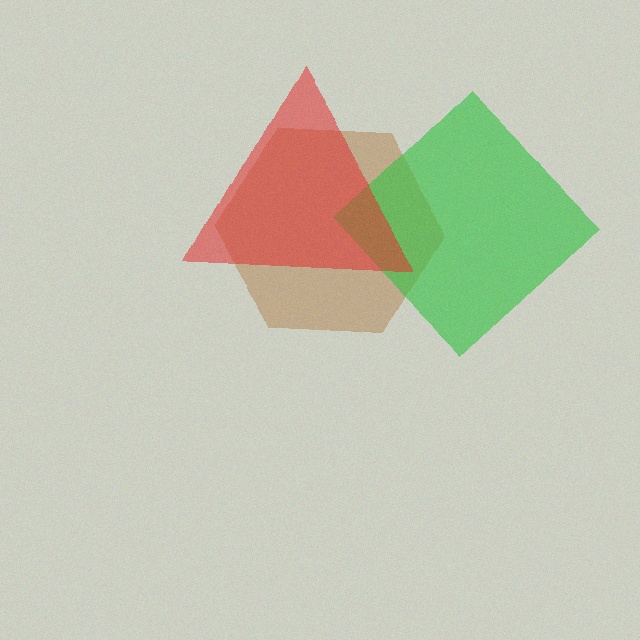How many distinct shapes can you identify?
There are 3 distinct shapes: a brown hexagon, a green diamond, a red triangle.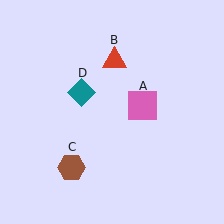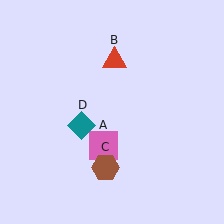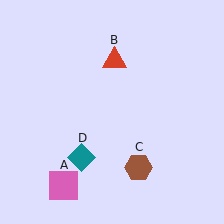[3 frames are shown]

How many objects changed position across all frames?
3 objects changed position: pink square (object A), brown hexagon (object C), teal diamond (object D).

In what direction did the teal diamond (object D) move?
The teal diamond (object D) moved down.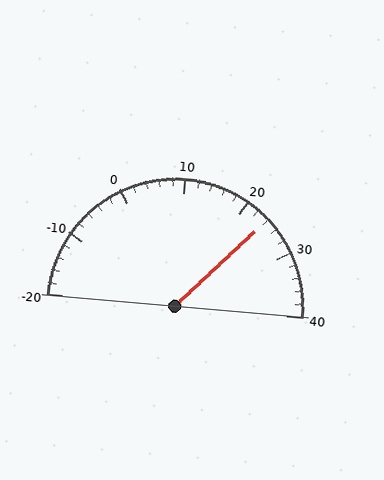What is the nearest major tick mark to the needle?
The nearest major tick mark is 20.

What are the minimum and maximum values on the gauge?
The gauge ranges from -20 to 40.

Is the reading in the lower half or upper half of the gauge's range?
The reading is in the upper half of the range (-20 to 40).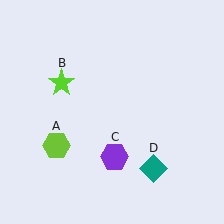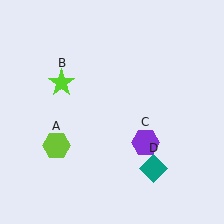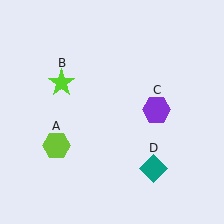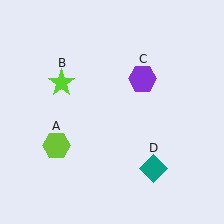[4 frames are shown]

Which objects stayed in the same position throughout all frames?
Lime hexagon (object A) and lime star (object B) and teal diamond (object D) remained stationary.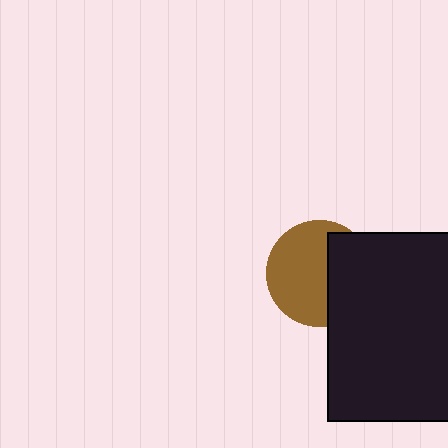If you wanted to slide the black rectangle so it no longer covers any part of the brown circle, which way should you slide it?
Slide it right — that is the most direct way to separate the two shapes.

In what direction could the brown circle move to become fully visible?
The brown circle could move left. That would shift it out from behind the black rectangle entirely.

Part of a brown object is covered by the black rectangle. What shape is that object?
It is a circle.